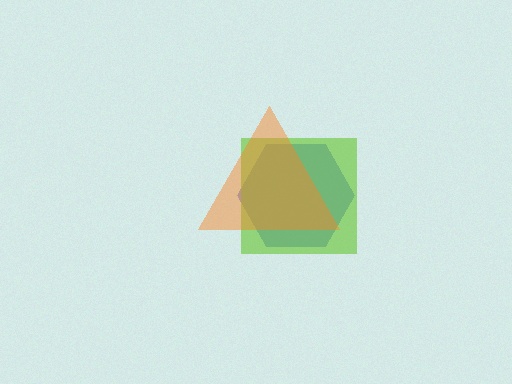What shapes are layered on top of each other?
The layered shapes are: a blue hexagon, a lime square, an orange triangle.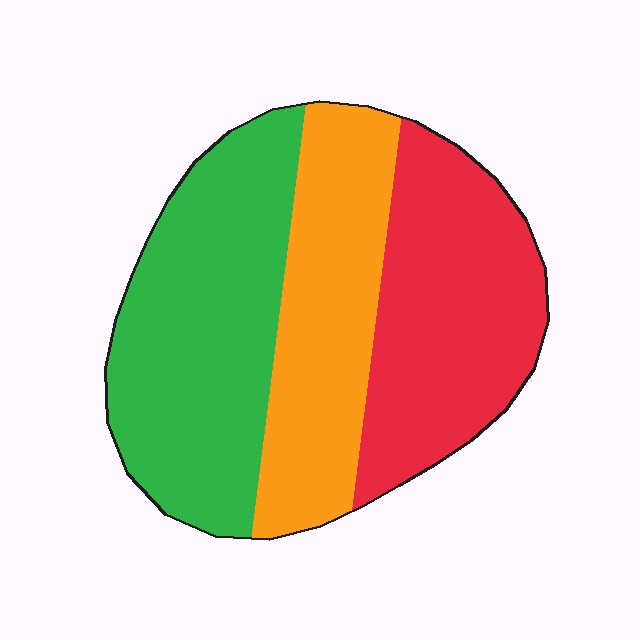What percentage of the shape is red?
Red covers around 35% of the shape.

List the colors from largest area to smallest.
From largest to smallest: green, red, orange.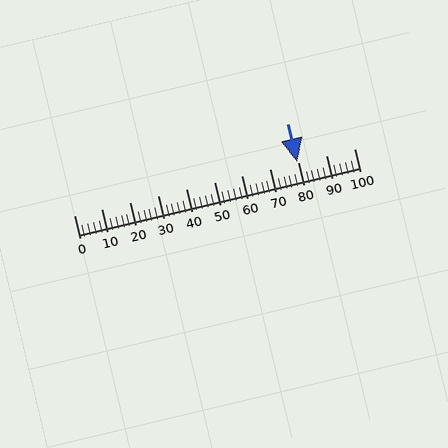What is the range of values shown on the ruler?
The ruler shows values from 0 to 100.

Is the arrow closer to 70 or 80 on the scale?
The arrow is closer to 80.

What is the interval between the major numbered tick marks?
The major tick marks are spaced 10 units apart.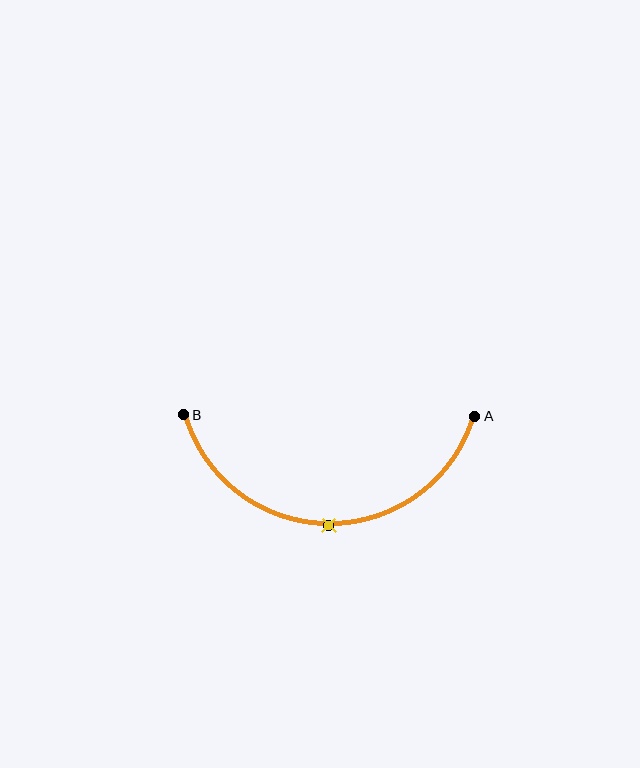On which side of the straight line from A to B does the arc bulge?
The arc bulges below the straight line connecting A and B.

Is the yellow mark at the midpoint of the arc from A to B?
Yes. The yellow mark lies on the arc at equal arc-length from both A and B — it is the arc midpoint.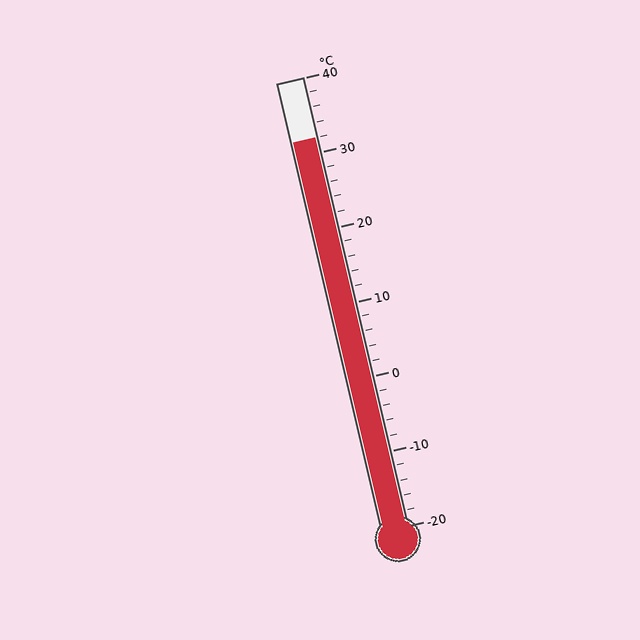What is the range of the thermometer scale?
The thermometer scale ranges from -20°C to 40°C.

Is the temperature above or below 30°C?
The temperature is above 30°C.